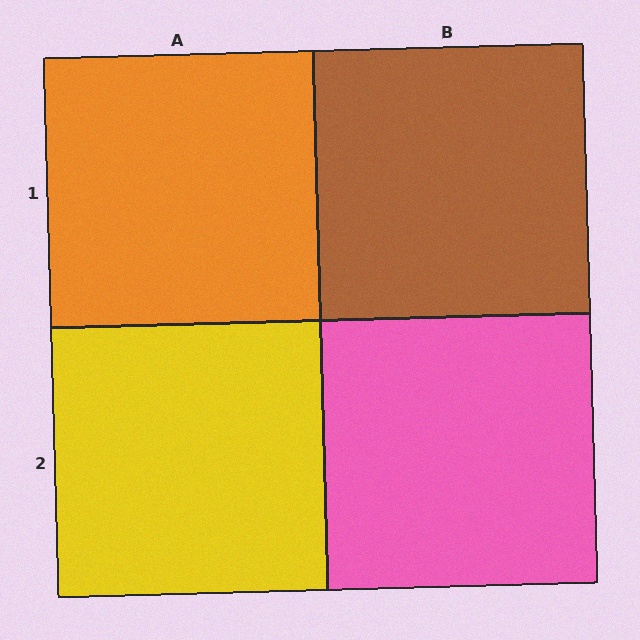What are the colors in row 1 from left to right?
Orange, brown.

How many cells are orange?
1 cell is orange.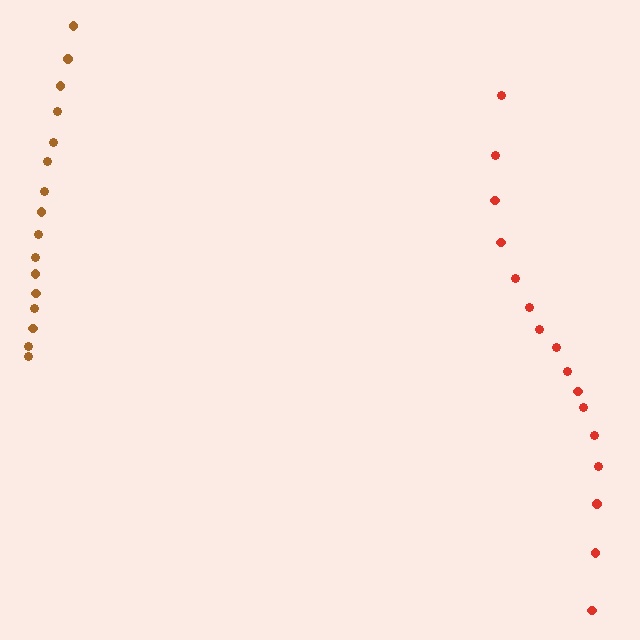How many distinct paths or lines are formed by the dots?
There are 2 distinct paths.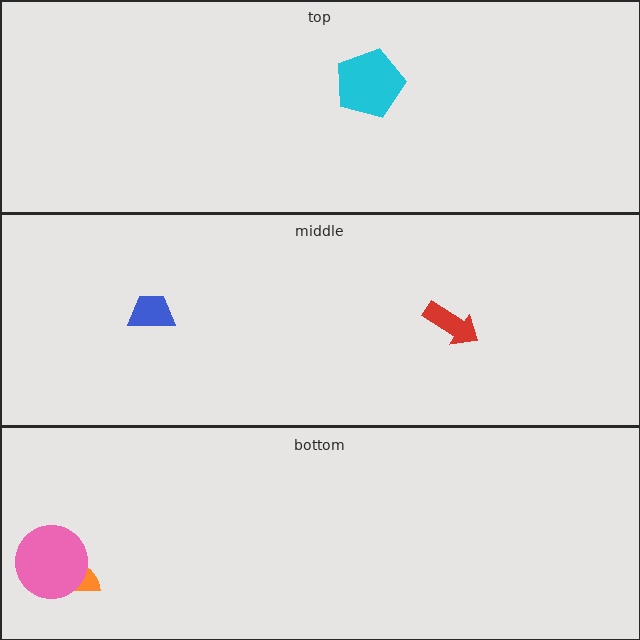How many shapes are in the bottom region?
2.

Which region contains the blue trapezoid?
The middle region.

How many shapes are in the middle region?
2.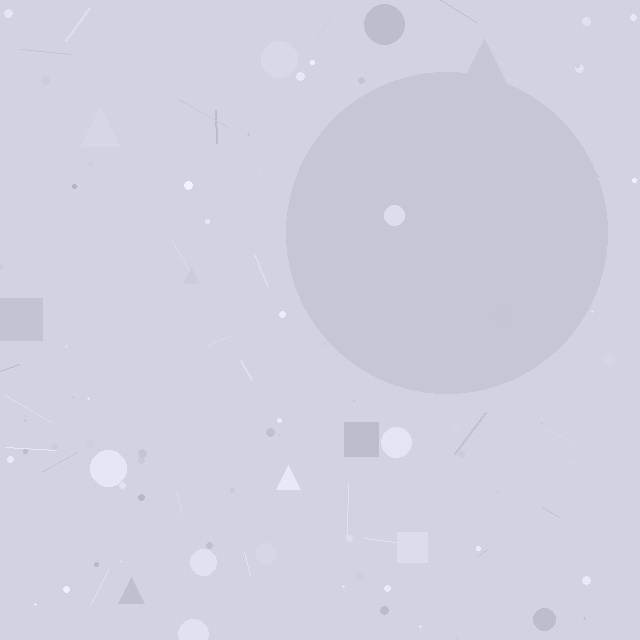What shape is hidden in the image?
A circle is hidden in the image.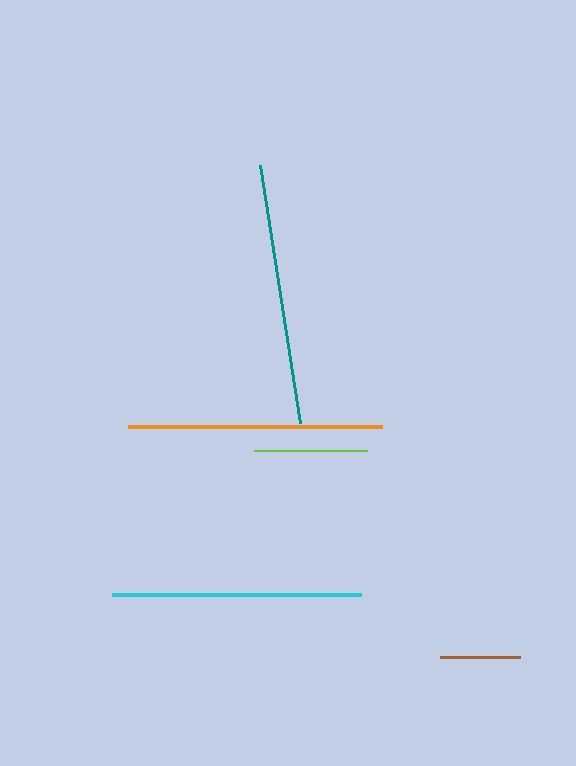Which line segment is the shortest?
The brown line is the shortest at approximately 80 pixels.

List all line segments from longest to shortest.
From longest to shortest: teal, orange, cyan, lime, brown.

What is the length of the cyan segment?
The cyan segment is approximately 248 pixels long.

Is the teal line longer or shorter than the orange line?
The teal line is longer than the orange line.